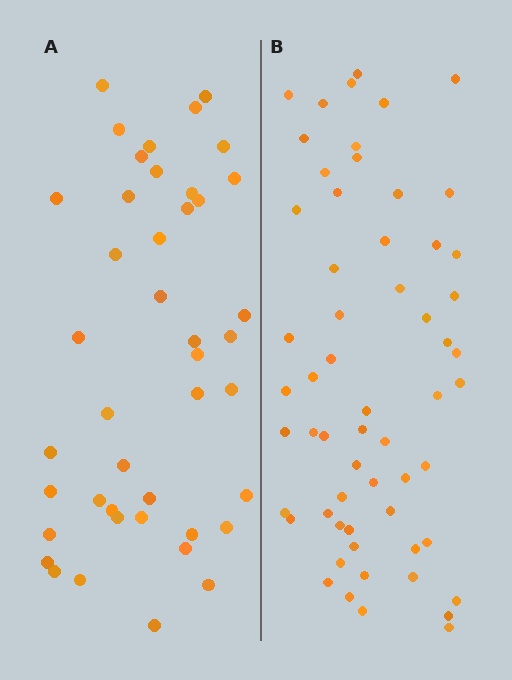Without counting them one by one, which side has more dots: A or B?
Region B (the right region) has more dots.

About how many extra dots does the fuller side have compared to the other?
Region B has approximately 15 more dots than region A.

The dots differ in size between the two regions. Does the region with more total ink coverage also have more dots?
No. Region A has more total ink coverage because its dots are larger, but region B actually contains more individual dots. Total area can be misleading — the number of items is what matters here.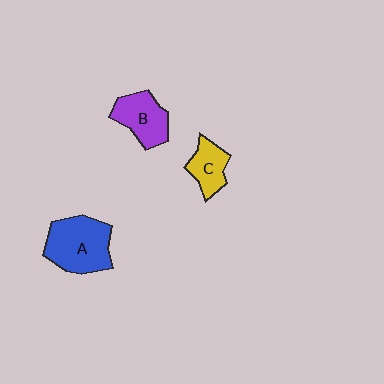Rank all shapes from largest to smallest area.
From largest to smallest: A (blue), B (purple), C (yellow).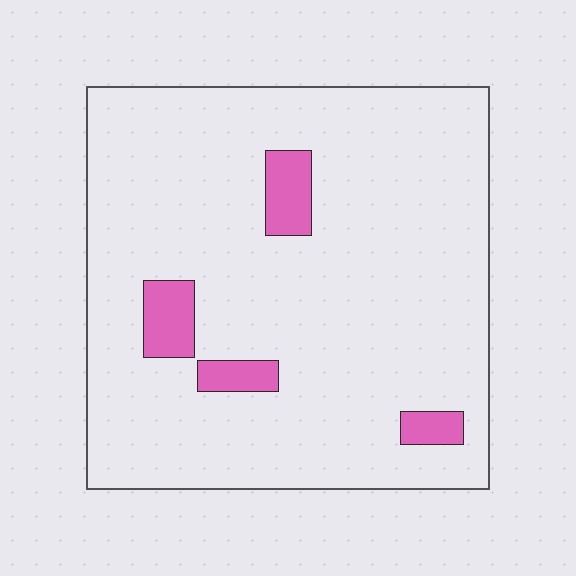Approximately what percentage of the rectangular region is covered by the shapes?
Approximately 10%.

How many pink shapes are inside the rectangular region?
4.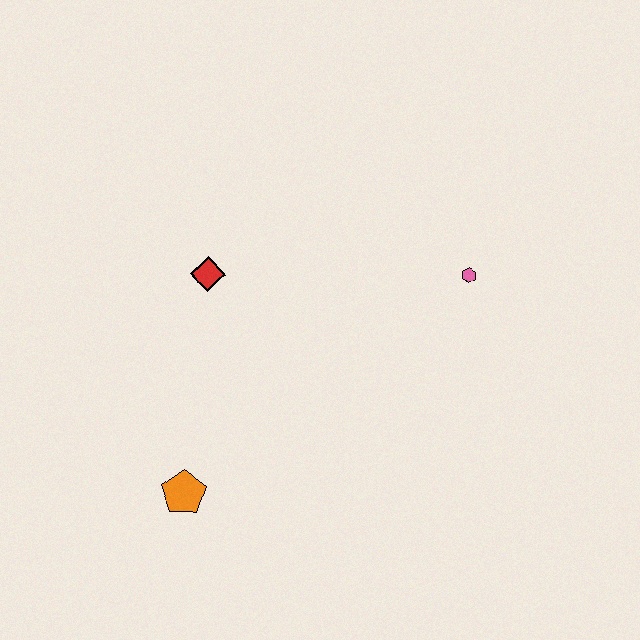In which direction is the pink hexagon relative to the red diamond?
The pink hexagon is to the right of the red diamond.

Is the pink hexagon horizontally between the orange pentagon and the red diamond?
No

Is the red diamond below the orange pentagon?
No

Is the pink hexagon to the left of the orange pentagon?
No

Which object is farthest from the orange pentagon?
The pink hexagon is farthest from the orange pentagon.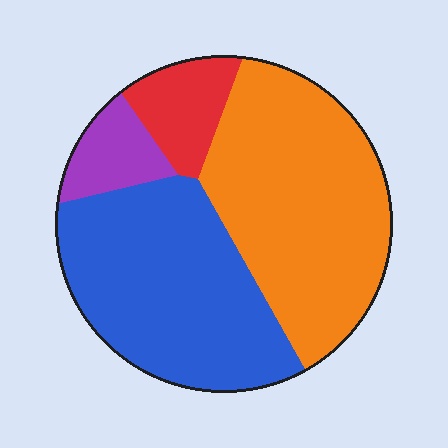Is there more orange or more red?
Orange.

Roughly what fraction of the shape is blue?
Blue covers roughly 40% of the shape.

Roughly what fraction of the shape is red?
Red covers 10% of the shape.